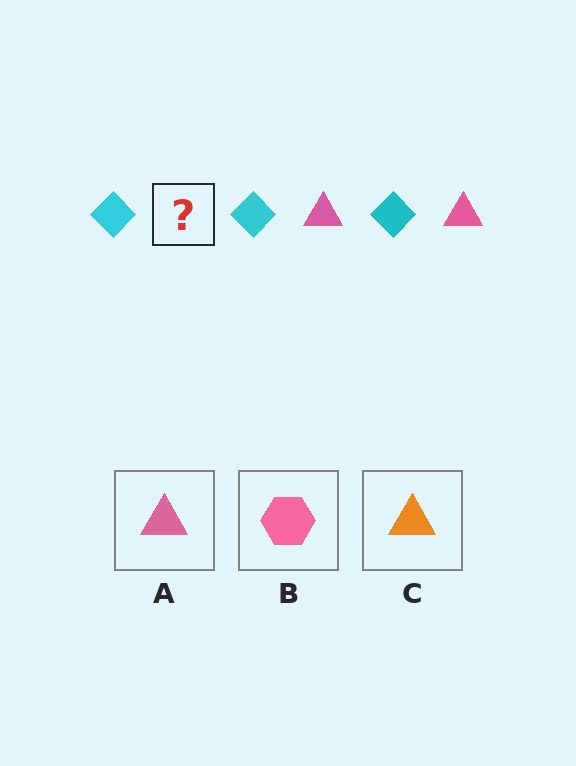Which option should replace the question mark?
Option A.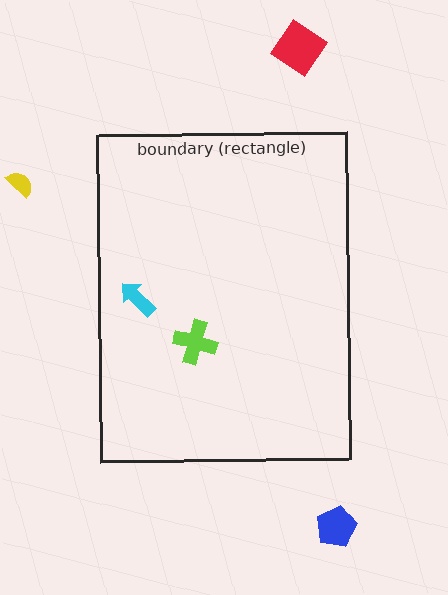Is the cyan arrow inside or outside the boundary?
Inside.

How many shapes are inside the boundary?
2 inside, 3 outside.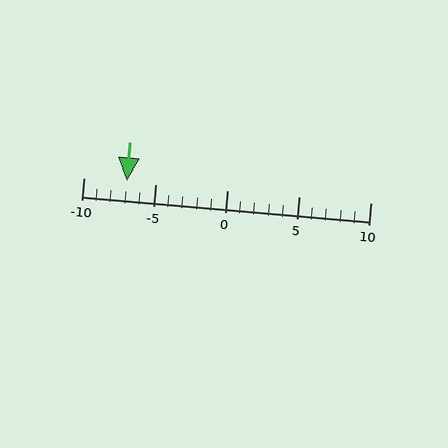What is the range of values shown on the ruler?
The ruler shows values from -10 to 10.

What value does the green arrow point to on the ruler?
The green arrow points to approximately -7.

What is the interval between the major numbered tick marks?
The major tick marks are spaced 5 units apart.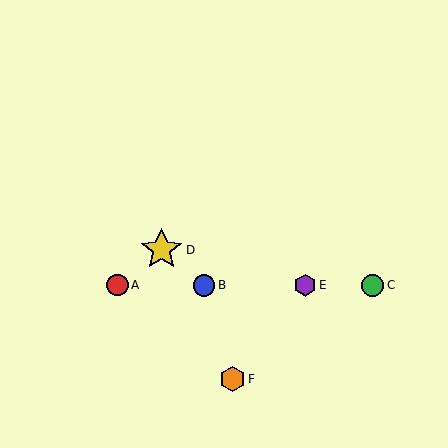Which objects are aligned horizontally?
Objects A, B, C, E are aligned horizontally.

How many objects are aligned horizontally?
4 objects (A, B, C, E) are aligned horizontally.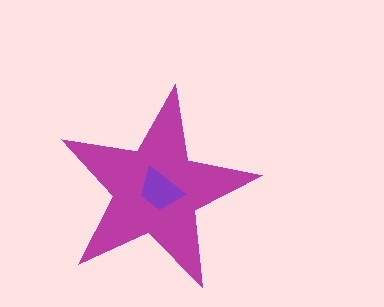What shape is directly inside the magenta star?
The purple trapezoid.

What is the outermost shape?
The magenta star.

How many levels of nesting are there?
2.